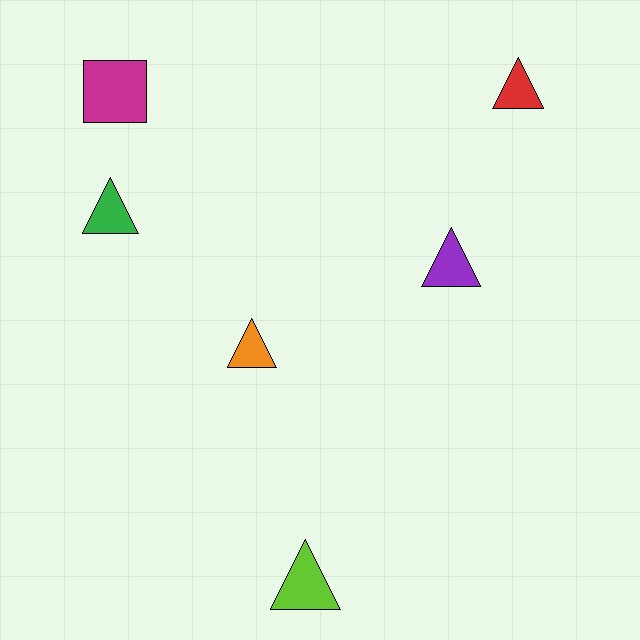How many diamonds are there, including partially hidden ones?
There are no diamonds.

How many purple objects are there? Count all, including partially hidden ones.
There is 1 purple object.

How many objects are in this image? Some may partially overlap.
There are 6 objects.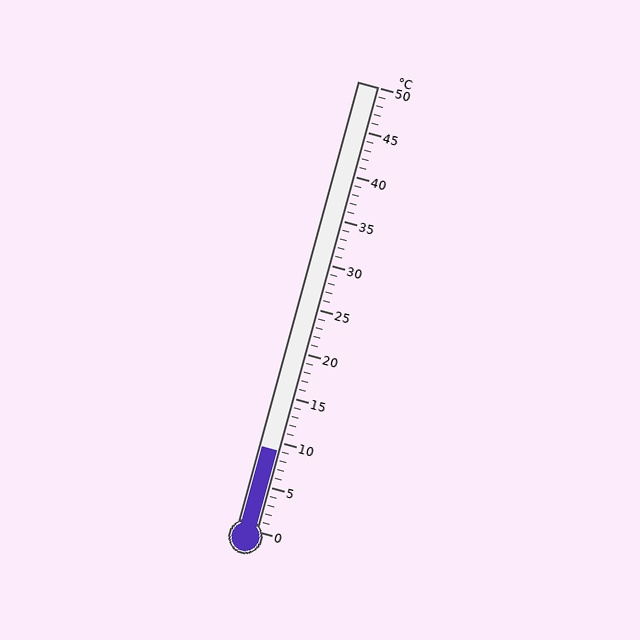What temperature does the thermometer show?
The thermometer shows approximately 9°C.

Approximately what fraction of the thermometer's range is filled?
The thermometer is filled to approximately 20% of its range.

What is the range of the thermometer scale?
The thermometer scale ranges from 0°C to 50°C.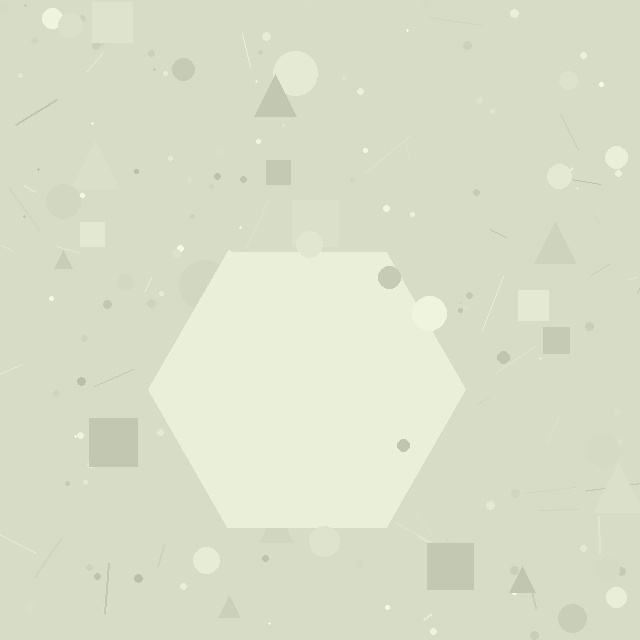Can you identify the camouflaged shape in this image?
The camouflaged shape is a hexagon.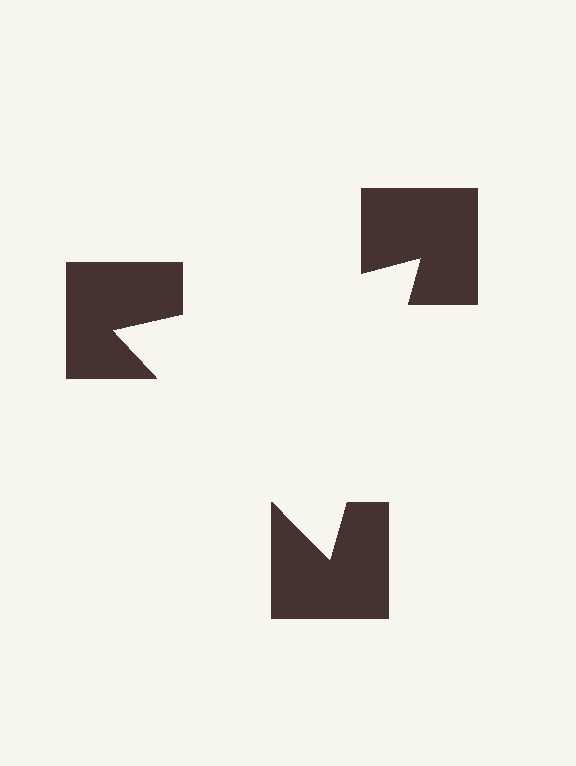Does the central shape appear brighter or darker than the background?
It typically appears slightly brighter than the background, even though no actual brightness change is drawn.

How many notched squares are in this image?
There are 3 — one at each vertex of the illusory triangle.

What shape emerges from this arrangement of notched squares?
An illusory triangle — its edges are inferred from the aligned wedge cuts in the notched squares, not physically drawn.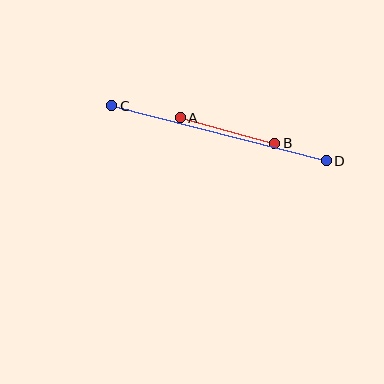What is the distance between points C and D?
The distance is approximately 221 pixels.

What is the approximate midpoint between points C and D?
The midpoint is at approximately (219, 133) pixels.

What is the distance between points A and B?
The distance is approximately 98 pixels.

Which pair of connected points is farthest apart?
Points C and D are farthest apart.